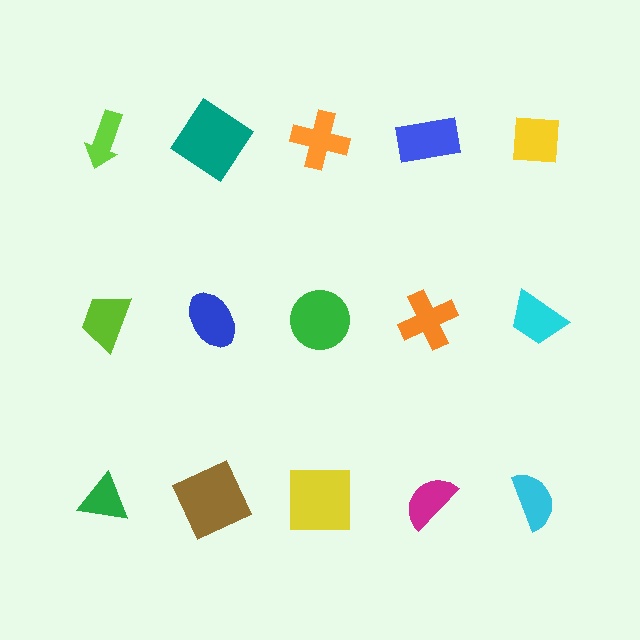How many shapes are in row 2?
5 shapes.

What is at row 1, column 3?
An orange cross.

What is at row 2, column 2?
A blue ellipse.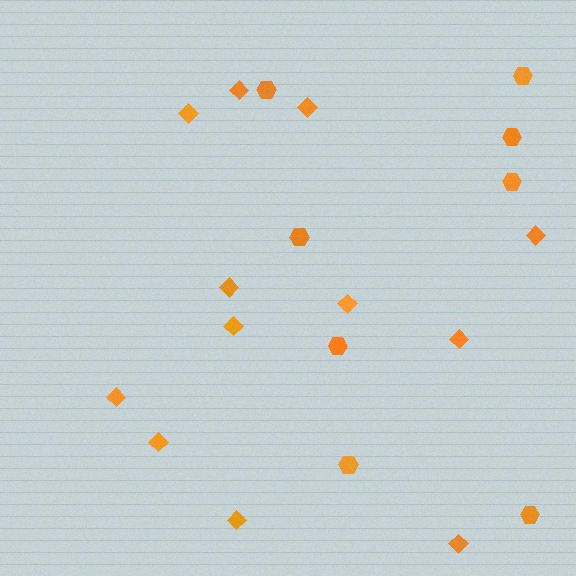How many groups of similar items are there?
There are 2 groups: one group of hexagons (8) and one group of diamonds (12).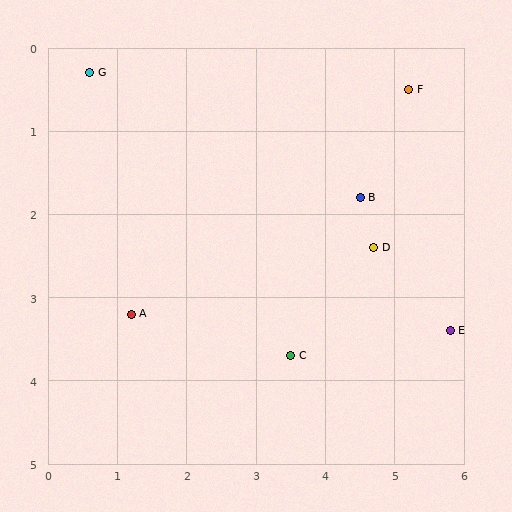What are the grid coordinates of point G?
Point G is at approximately (0.6, 0.3).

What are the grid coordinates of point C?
Point C is at approximately (3.5, 3.7).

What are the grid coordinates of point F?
Point F is at approximately (5.2, 0.5).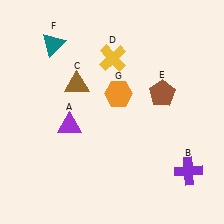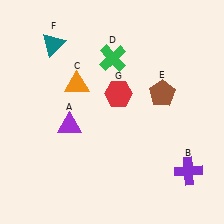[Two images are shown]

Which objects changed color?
C changed from brown to orange. D changed from yellow to green. G changed from orange to red.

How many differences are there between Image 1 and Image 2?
There are 3 differences between the two images.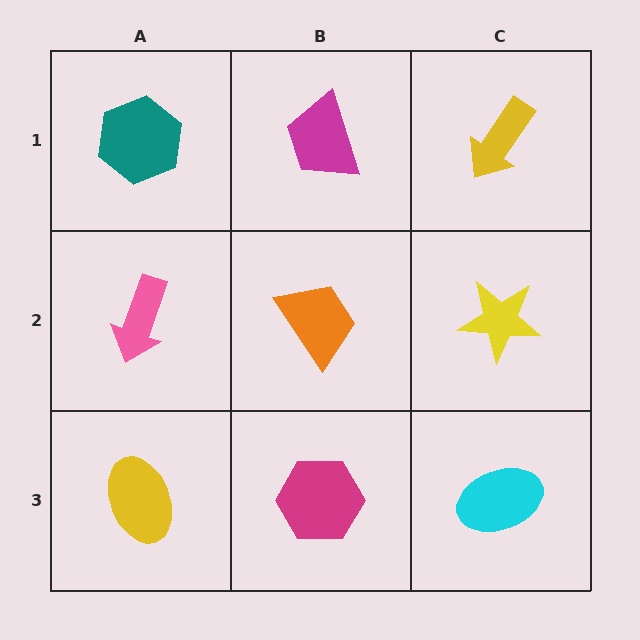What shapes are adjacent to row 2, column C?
A yellow arrow (row 1, column C), a cyan ellipse (row 3, column C), an orange trapezoid (row 2, column B).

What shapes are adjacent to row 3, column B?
An orange trapezoid (row 2, column B), a yellow ellipse (row 3, column A), a cyan ellipse (row 3, column C).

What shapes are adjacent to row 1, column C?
A yellow star (row 2, column C), a magenta trapezoid (row 1, column B).